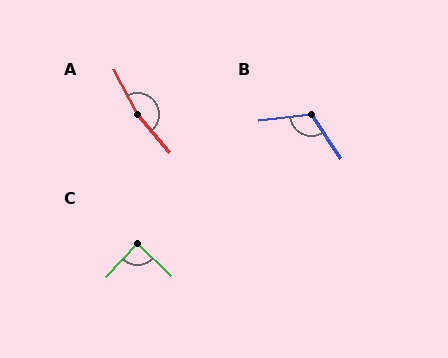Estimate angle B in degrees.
Approximately 117 degrees.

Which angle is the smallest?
C, at approximately 89 degrees.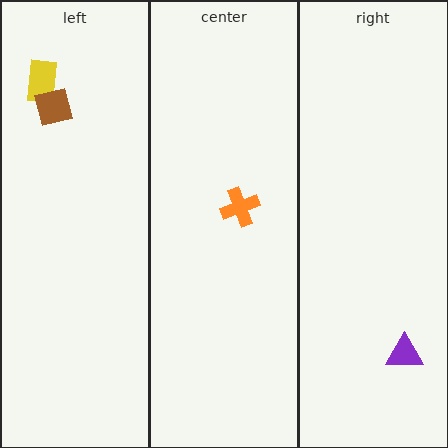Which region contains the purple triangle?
The right region.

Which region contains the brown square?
The left region.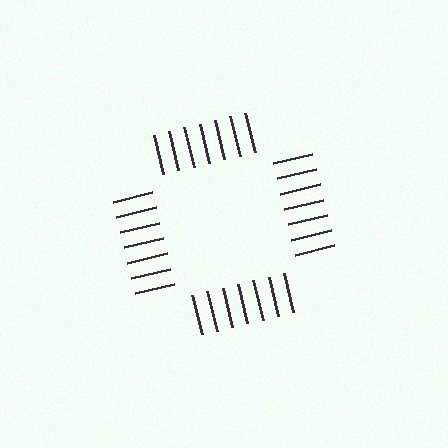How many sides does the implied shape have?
4 sides — the line-ends trace a square.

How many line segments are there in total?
28 — 7 along each of the 4 edges.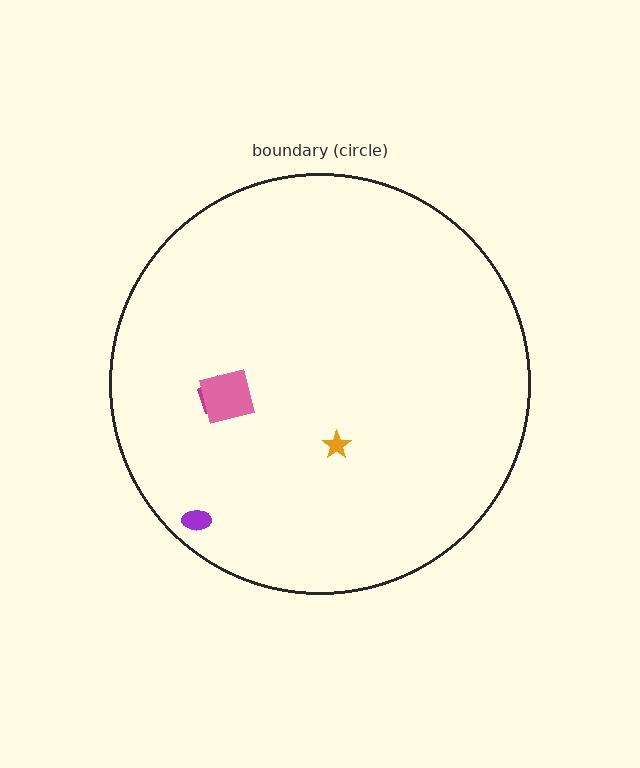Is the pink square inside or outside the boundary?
Inside.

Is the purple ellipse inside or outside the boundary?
Inside.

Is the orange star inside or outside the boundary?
Inside.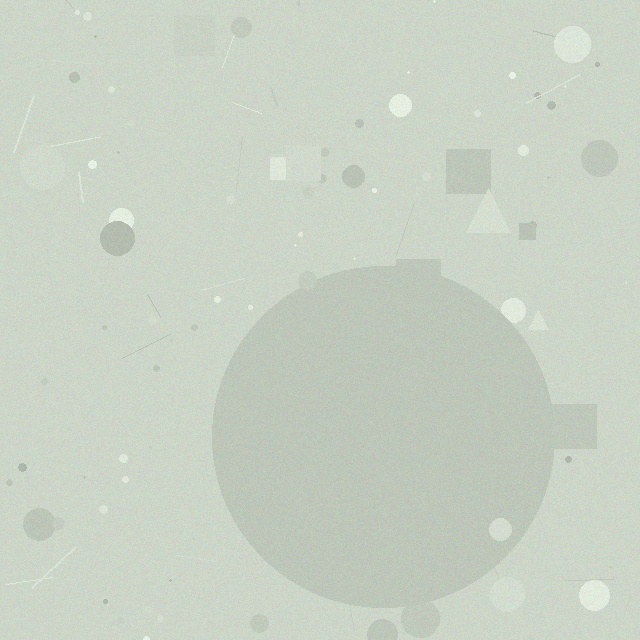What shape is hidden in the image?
A circle is hidden in the image.